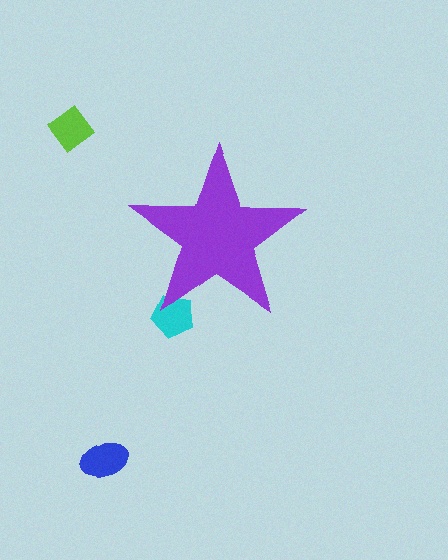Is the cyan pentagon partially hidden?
Yes, the cyan pentagon is partially hidden behind the purple star.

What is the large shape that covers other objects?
A purple star.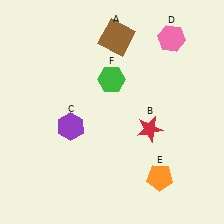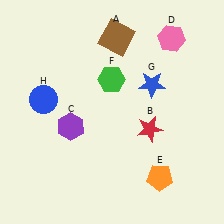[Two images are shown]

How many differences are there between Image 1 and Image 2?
There are 2 differences between the two images.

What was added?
A blue star (G), a blue circle (H) were added in Image 2.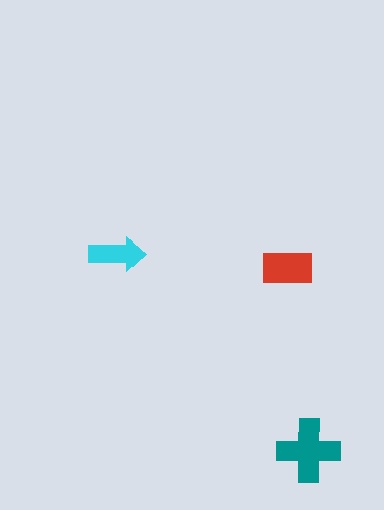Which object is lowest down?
The teal cross is bottommost.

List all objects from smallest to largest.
The cyan arrow, the red rectangle, the teal cross.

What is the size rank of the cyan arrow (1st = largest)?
3rd.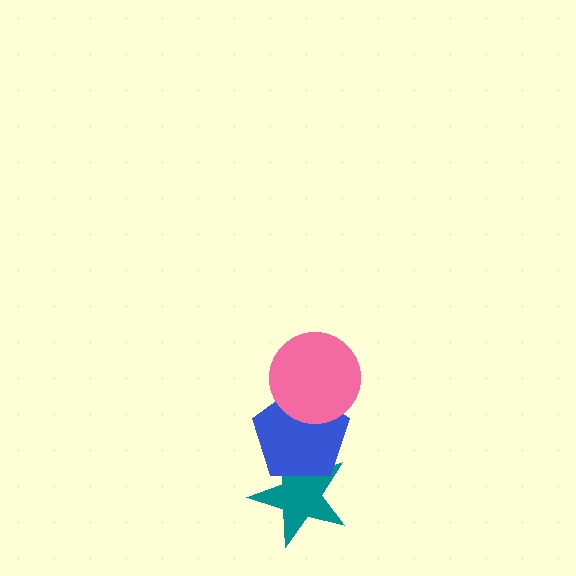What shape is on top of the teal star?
The blue pentagon is on top of the teal star.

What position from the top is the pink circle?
The pink circle is 1st from the top.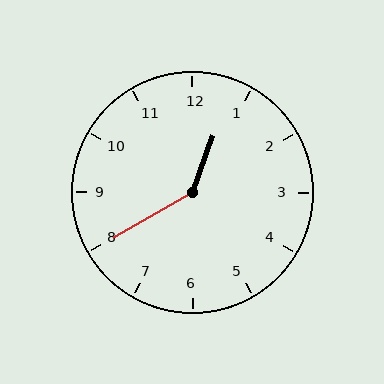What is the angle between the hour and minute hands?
Approximately 140 degrees.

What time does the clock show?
12:40.